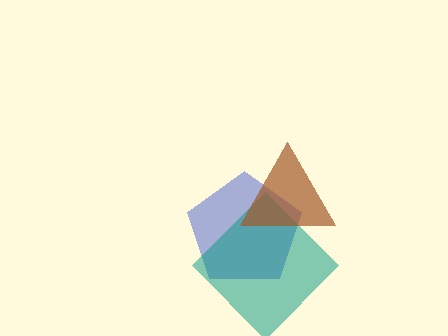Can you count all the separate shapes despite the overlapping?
Yes, there are 3 separate shapes.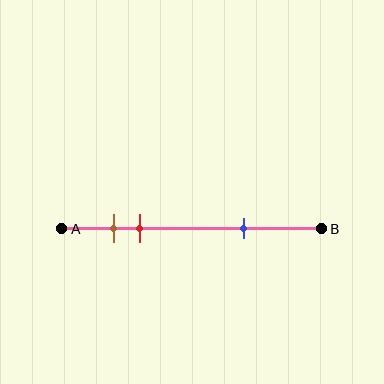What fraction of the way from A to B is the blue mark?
The blue mark is approximately 70% (0.7) of the way from A to B.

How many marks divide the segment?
There are 3 marks dividing the segment.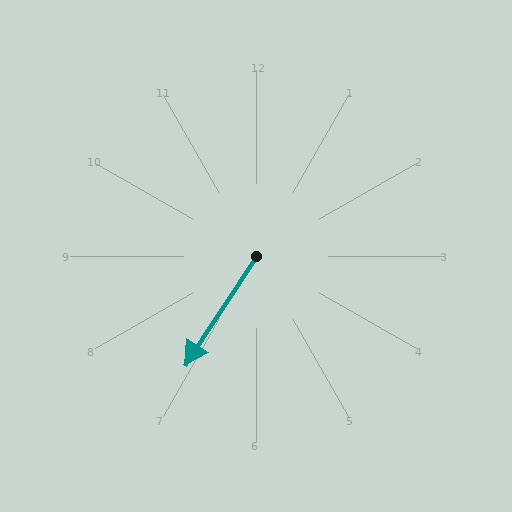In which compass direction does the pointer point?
Southwest.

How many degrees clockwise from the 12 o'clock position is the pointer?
Approximately 213 degrees.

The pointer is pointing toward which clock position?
Roughly 7 o'clock.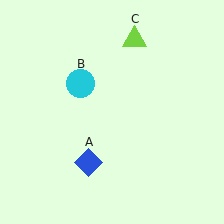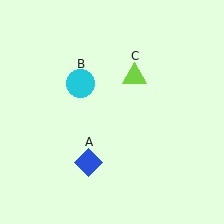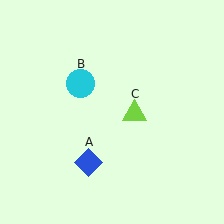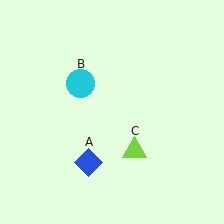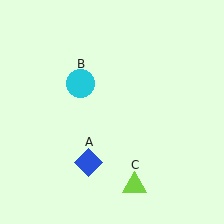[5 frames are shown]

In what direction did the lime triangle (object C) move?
The lime triangle (object C) moved down.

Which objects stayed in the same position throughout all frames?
Blue diamond (object A) and cyan circle (object B) remained stationary.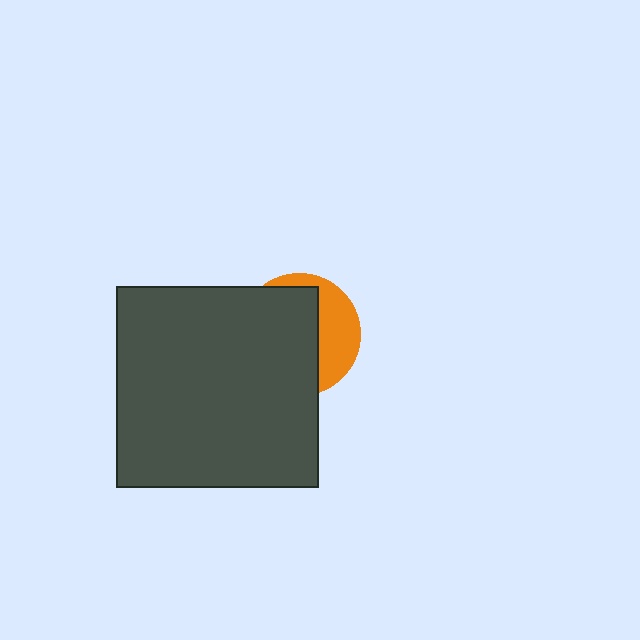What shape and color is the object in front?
The object in front is a dark gray square.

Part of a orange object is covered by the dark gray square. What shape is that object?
It is a circle.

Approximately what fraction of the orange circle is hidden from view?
Roughly 66% of the orange circle is hidden behind the dark gray square.